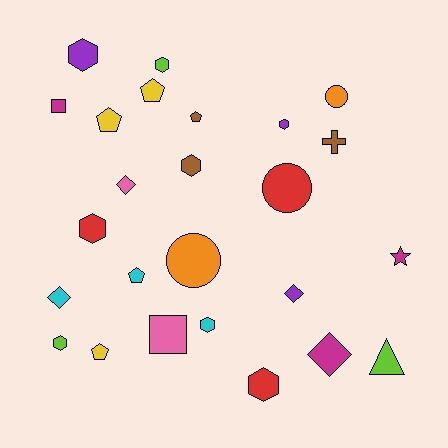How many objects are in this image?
There are 25 objects.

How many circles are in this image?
There are 3 circles.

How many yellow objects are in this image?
There are 3 yellow objects.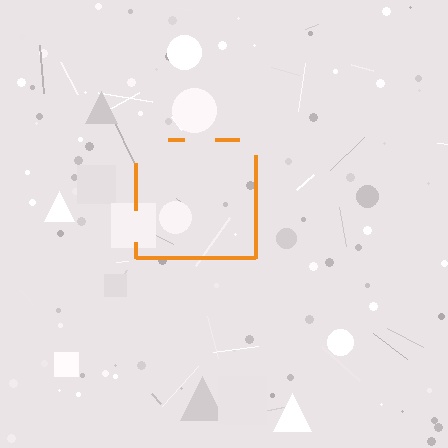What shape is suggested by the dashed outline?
The dashed outline suggests a square.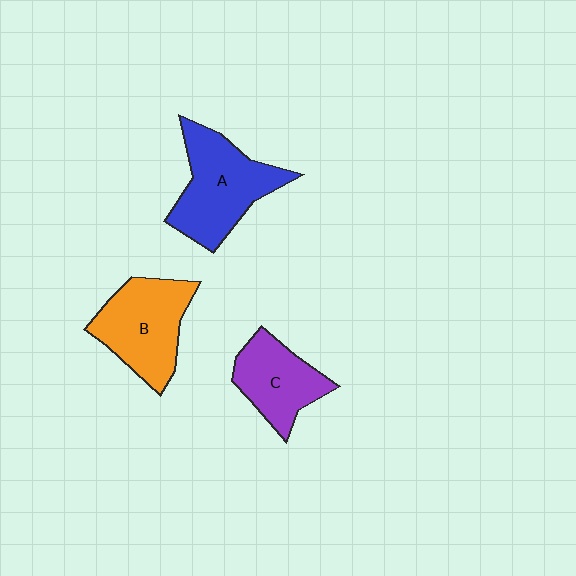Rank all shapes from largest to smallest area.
From largest to smallest: A (blue), B (orange), C (purple).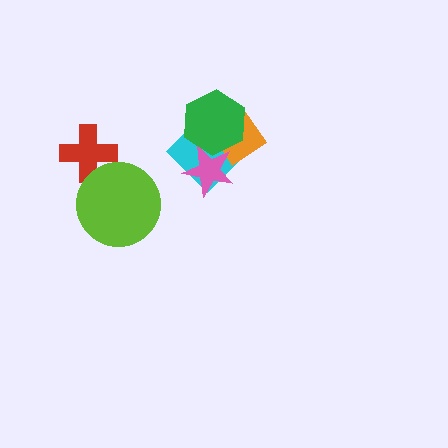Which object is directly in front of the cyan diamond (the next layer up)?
The orange diamond is directly in front of the cyan diamond.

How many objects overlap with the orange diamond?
3 objects overlap with the orange diamond.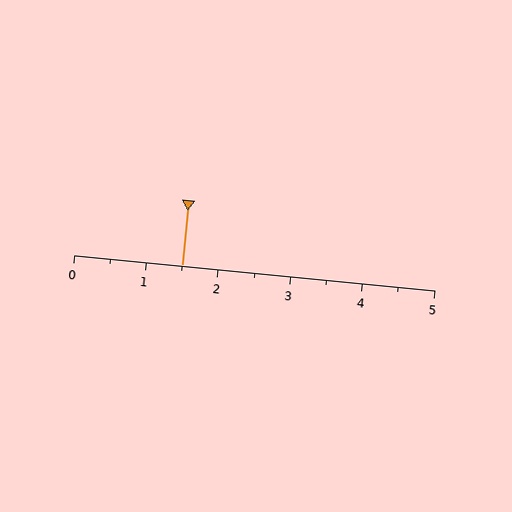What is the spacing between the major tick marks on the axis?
The major ticks are spaced 1 apart.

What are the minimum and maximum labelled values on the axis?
The axis runs from 0 to 5.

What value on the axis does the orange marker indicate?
The marker indicates approximately 1.5.